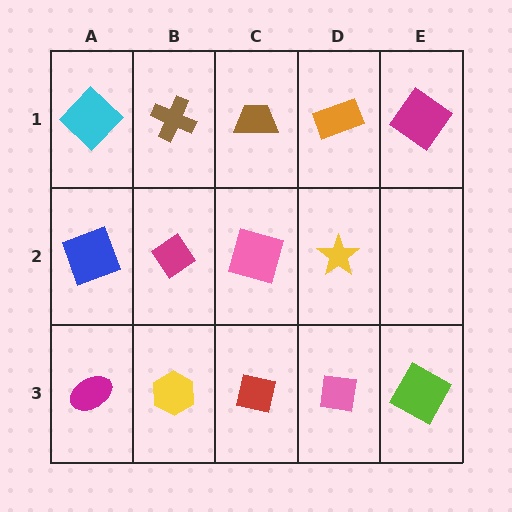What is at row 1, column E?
A magenta diamond.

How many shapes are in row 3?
5 shapes.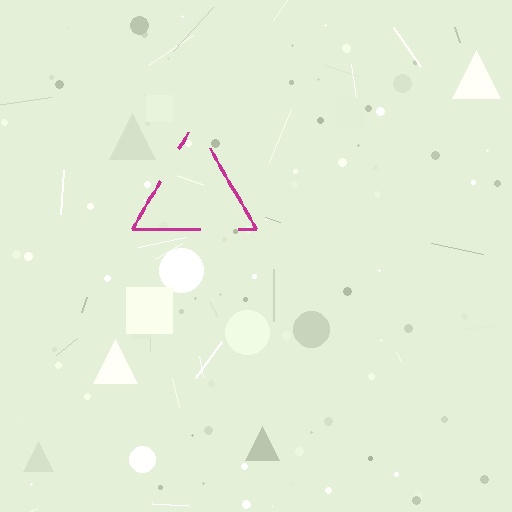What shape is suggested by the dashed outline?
The dashed outline suggests a triangle.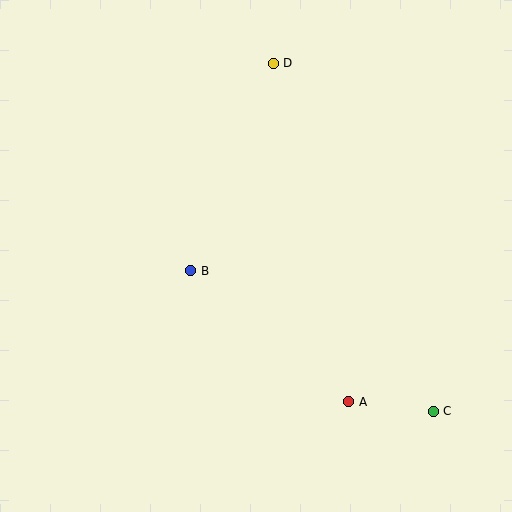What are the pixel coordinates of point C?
Point C is at (433, 411).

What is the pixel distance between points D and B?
The distance between D and B is 223 pixels.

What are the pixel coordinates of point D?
Point D is at (273, 63).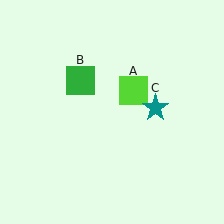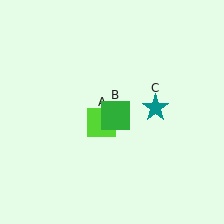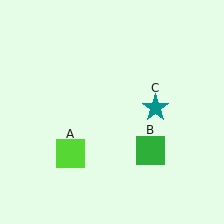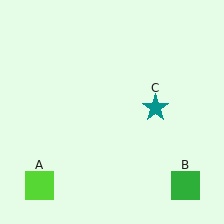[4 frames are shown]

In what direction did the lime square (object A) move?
The lime square (object A) moved down and to the left.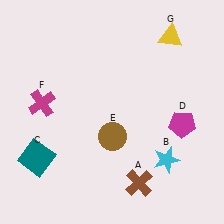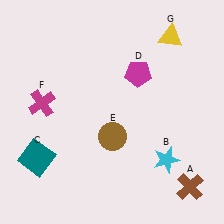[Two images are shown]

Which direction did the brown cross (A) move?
The brown cross (A) moved right.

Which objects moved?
The objects that moved are: the brown cross (A), the magenta pentagon (D).